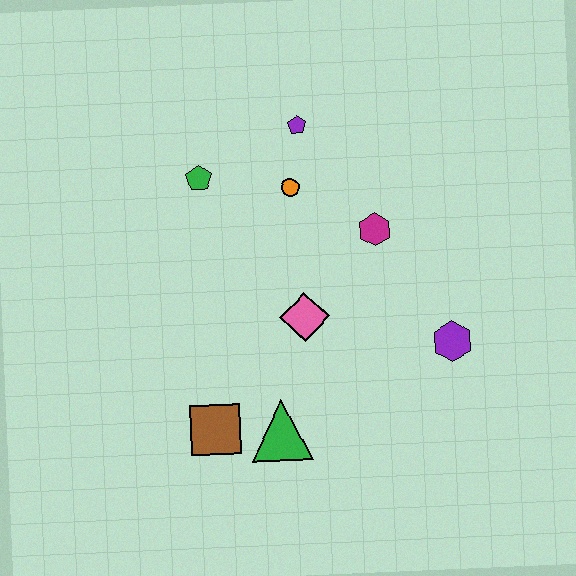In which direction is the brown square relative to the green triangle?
The brown square is to the left of the green triangle.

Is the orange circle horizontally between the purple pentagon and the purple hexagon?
No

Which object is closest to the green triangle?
The brown square is closest to the green triangle.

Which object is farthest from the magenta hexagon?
The brown square is farthest from the magenta hexagon.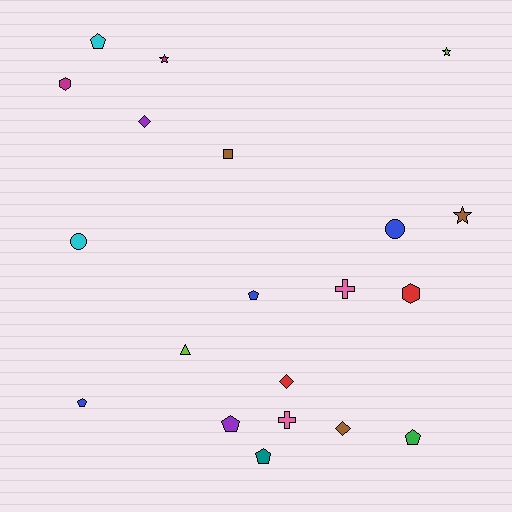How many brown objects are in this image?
There are 3 brown objects.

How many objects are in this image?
There are 20 objects.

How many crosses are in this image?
There are 2 crosses.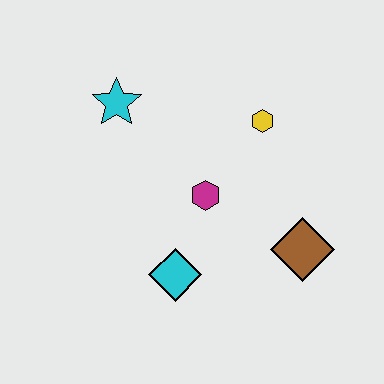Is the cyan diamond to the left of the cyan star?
No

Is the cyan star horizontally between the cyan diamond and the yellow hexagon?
No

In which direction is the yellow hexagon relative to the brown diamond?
The yellow hexagon is above the brown diamond.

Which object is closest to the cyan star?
The magenta hexagon is closest to the cyan star.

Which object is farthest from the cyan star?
The brown diamond is farthest from the cyan star.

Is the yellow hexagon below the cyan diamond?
No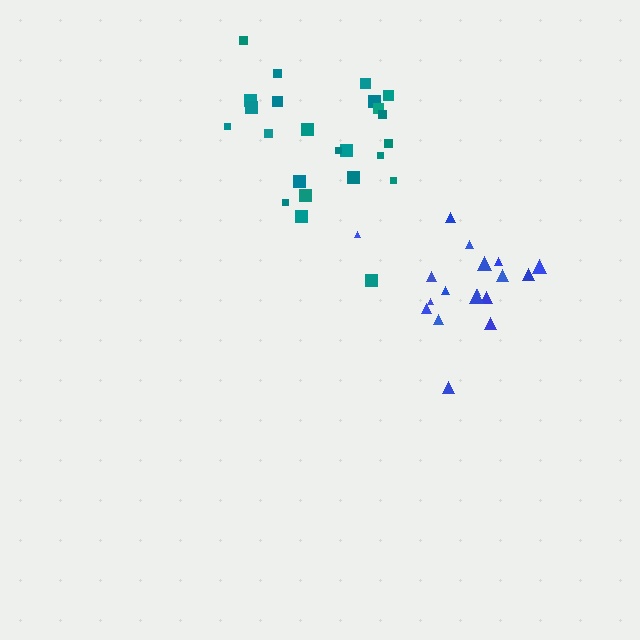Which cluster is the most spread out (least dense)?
Teal.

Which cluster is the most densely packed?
Blue.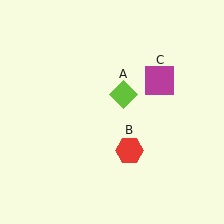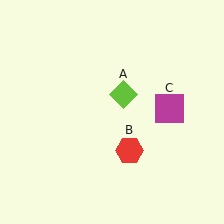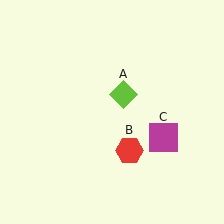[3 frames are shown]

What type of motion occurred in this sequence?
The magenta square (object C) rotated clockwise around the center of the scene.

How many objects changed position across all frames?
1 object changed position: magenta square (object C).